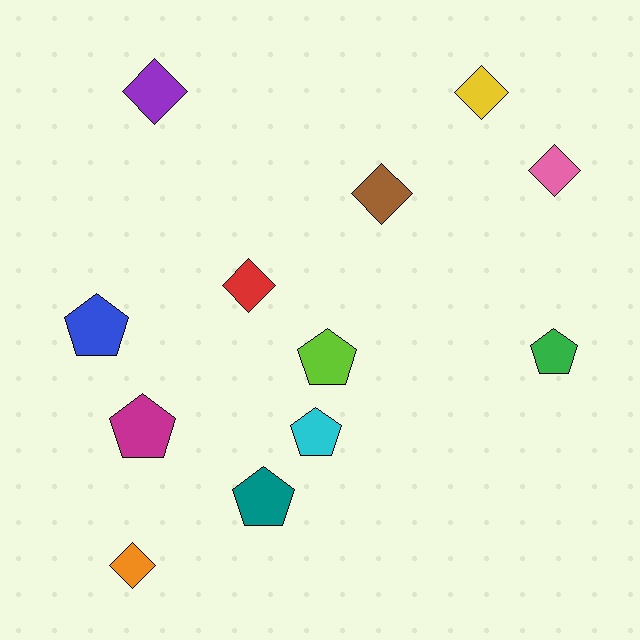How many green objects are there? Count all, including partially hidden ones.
There is 1 green object.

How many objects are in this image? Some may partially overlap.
There are 12 objects.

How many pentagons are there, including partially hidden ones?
There are 6 pentagons.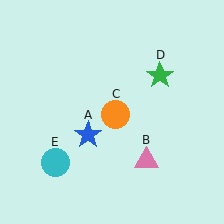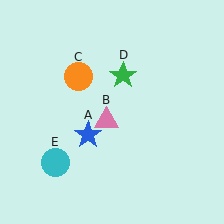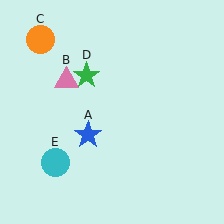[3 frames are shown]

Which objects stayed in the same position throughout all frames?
Blue star (object A) and cyan circle (object E) remained stationary.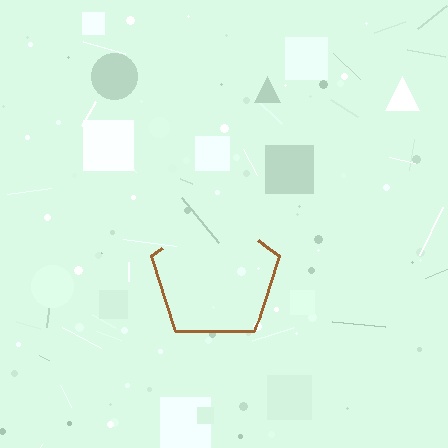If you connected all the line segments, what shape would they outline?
They would outline a pentagon.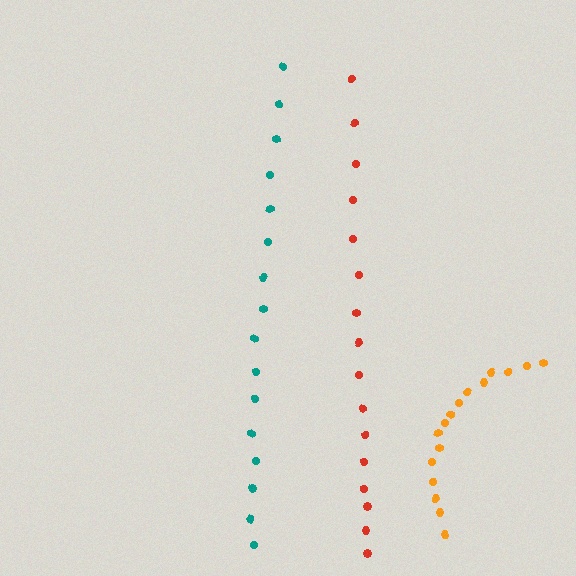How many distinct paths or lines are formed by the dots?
There are 3 distinct paths.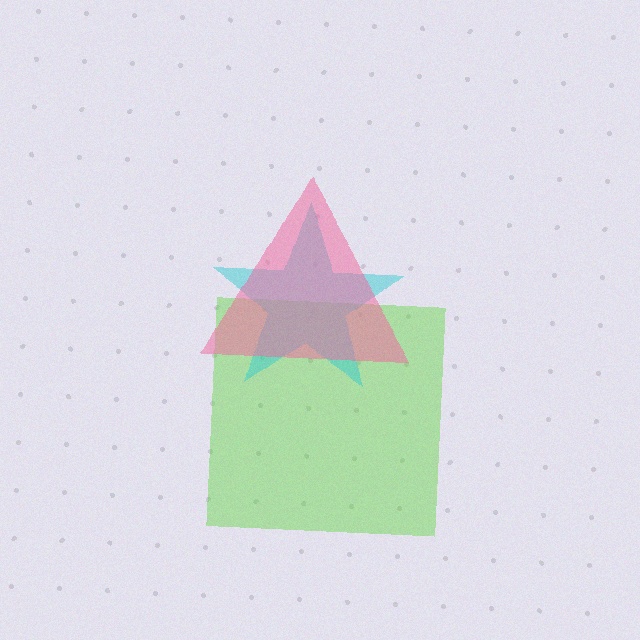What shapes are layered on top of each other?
The layered shapes are: a lime square, a cyan star, a pink triangle.